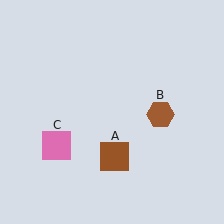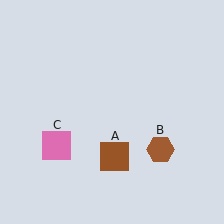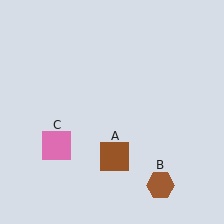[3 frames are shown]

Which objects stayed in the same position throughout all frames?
Brown square (object A) and pink square (object C) remained stationary.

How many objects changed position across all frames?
1 object changed position: brown hexagon (object B).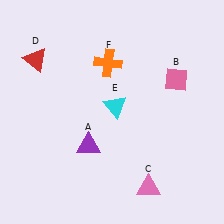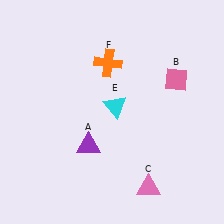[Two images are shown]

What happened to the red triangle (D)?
The red triangle (D) was removed in Image 2. It was in the top-left area of Image 1.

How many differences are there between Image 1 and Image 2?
There is 1 difference between the two images.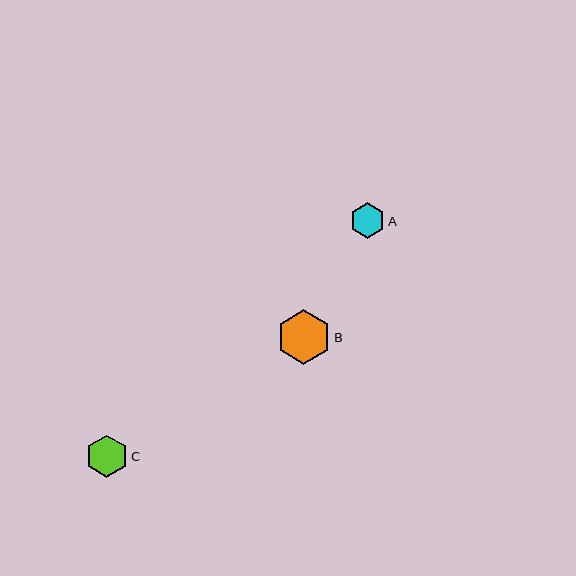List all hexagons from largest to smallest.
From largest to smallest: B, C, A.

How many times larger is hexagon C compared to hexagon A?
Hexagon C is approximately 1.2 times the size of hexagon A.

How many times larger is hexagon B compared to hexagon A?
Hexagon B is approximately 1.5 times the size of hexagon A.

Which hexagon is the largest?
Hexagon B is the largest with a size of approximately 54 pixels.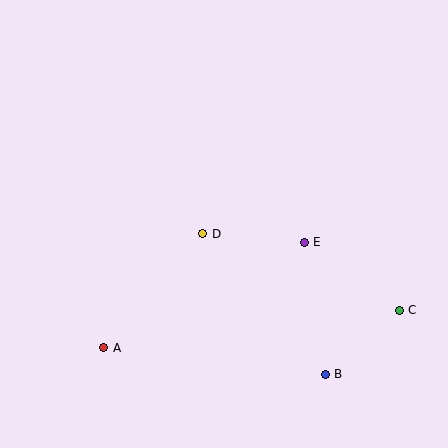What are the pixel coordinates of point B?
Point B is at (325, 374).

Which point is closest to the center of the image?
Point D at (203, 234) is closest to the center.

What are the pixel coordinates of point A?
Point A is at (104, 348).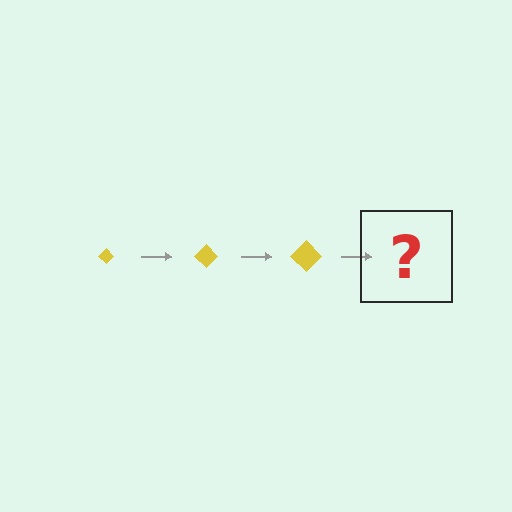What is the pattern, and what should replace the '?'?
The pattern is that the diamond gets progressively larger each step. The '?' should be a yellow diamond, larger than the previous one.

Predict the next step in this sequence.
The next step is a yellow diamond, larger than the previous one.